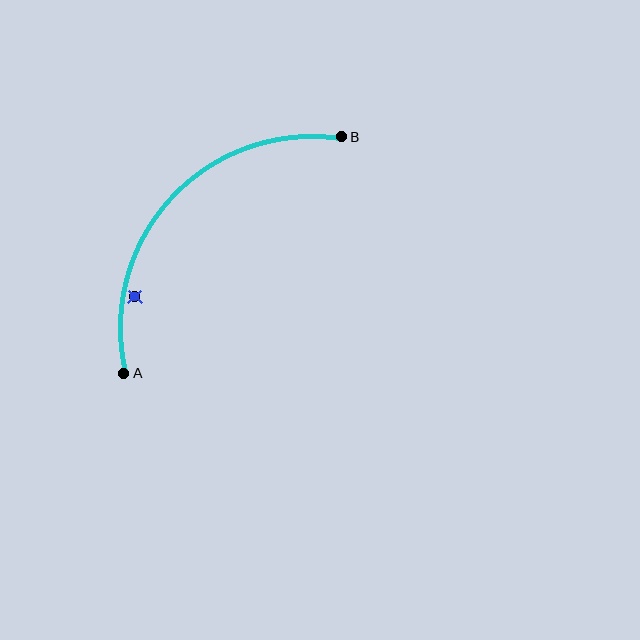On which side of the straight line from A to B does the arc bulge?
The arc bulges above and to the left of the straight line connecting A and B.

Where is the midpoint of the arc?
The arc midpoint is the point on the curve farthest from the straight line joining A and B. It sits above and to the left of that line.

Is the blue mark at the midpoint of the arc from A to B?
No — the blue mark does not lie on the arc at all. It sits slightly inside the curve.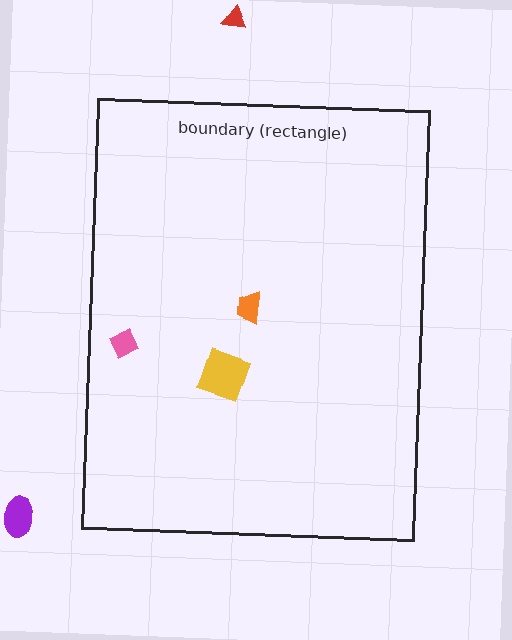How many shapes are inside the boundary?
3 inside, 2 outside.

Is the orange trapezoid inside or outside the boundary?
Inside.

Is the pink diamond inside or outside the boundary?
Inside.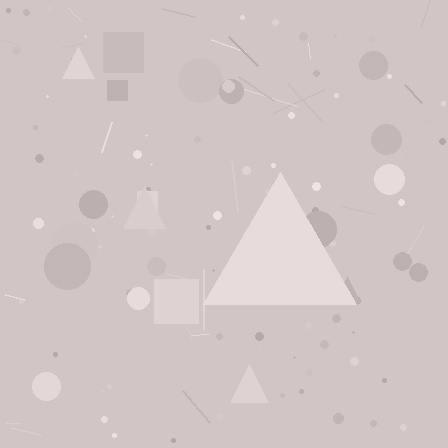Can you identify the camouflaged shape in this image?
The camouflaged shape is a triangle.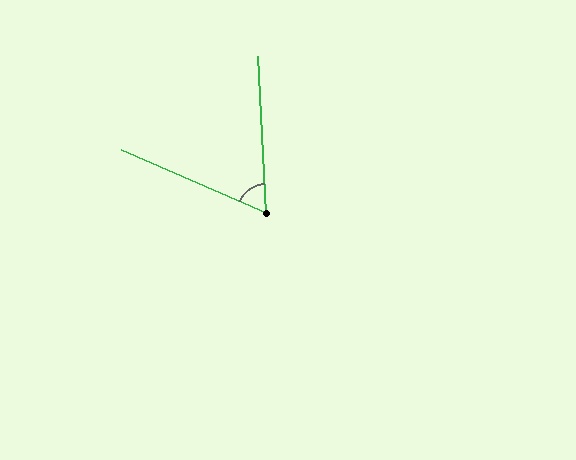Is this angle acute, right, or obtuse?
It is acute.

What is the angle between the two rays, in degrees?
Approximately 63 degrees.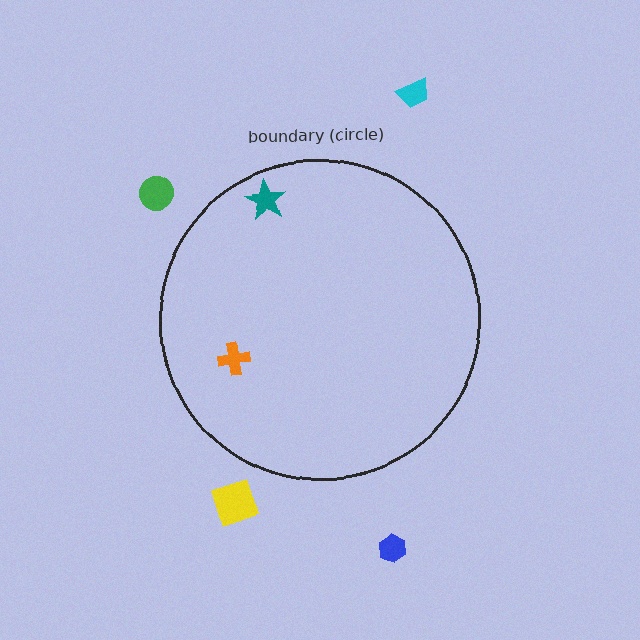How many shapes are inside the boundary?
2 inside, 4 outside.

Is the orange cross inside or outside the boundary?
Inside.